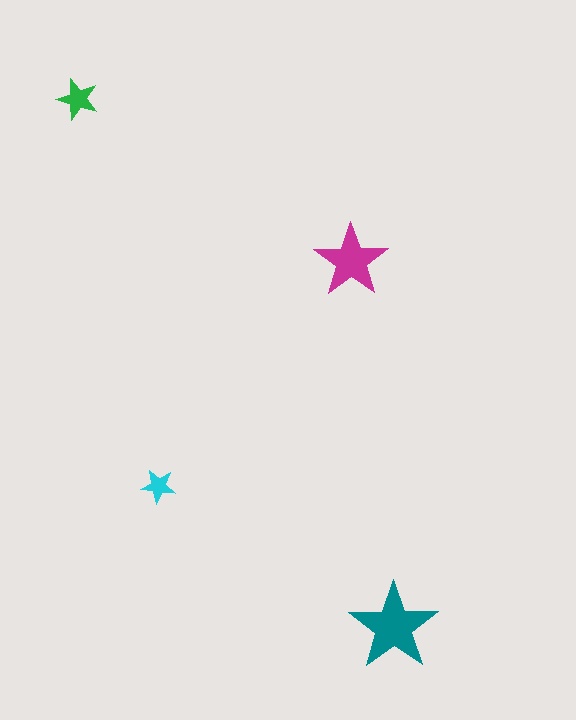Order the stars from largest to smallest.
the teal one, the magenta one, the green one, the cyan one.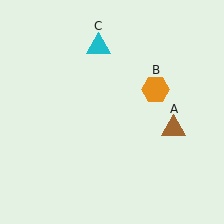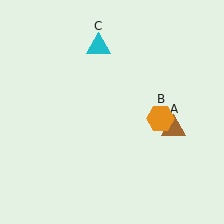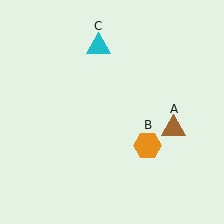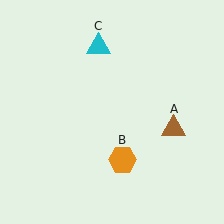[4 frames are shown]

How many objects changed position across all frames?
1 object changed position: orange hexagon (object B).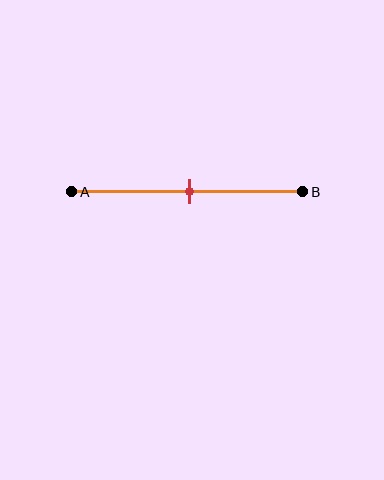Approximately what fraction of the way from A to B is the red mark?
The red mark is approximately 50% of the way from A to B.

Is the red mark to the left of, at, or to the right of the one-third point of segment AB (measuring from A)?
The red mark is to the right of the one-third point of segment AB.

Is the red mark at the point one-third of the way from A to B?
No, the mark is at about 50% from A, not at the 33% one-third point.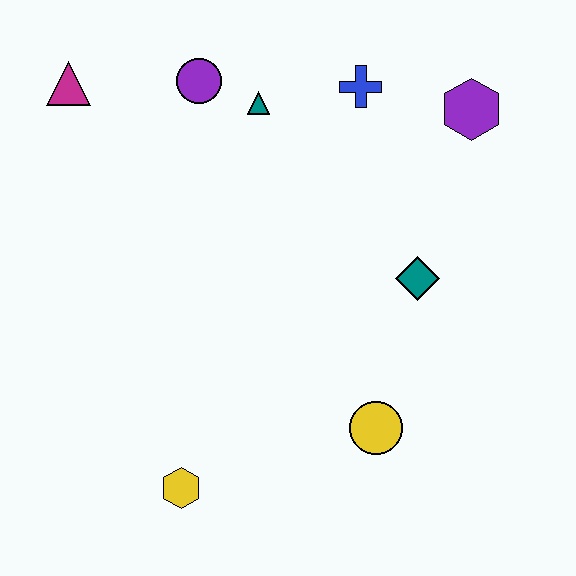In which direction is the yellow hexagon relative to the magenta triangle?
The yellow hexagon is below the magenta triangle.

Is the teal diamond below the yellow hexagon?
No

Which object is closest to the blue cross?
The teal triangle is closest to the blue cross.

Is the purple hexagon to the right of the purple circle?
Yes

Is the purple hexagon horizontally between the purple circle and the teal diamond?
No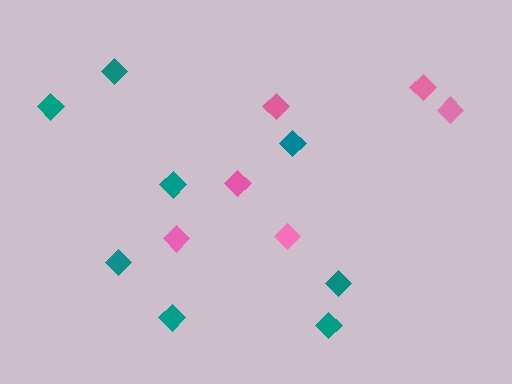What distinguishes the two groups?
There are 2 groups: one group of teal diamonds (8) and one group of pink diamonds (6).